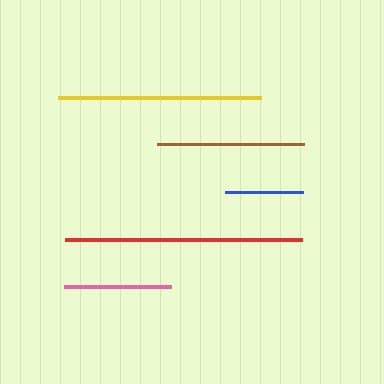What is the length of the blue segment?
The blue segment is approximately 78 pixels long.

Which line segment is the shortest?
The blue line is the shortest at approximately 78 pixels.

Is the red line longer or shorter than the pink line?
The red line is longer than the pink line.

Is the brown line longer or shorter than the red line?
The red line is longer than the brown line.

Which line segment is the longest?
The red line is the longest at approximately 237 pixels.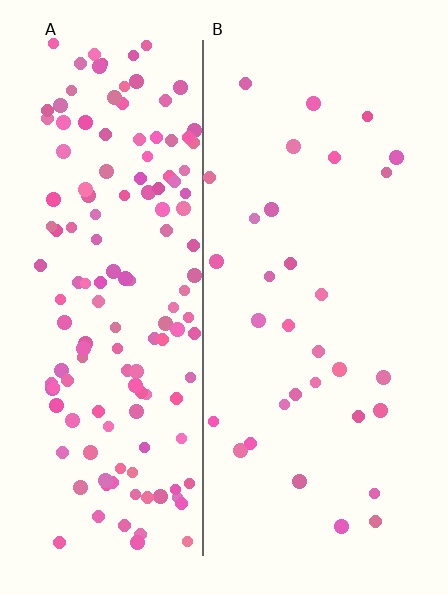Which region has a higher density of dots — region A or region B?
A (the left).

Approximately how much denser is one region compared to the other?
Approximately 4.7× — region A over region B.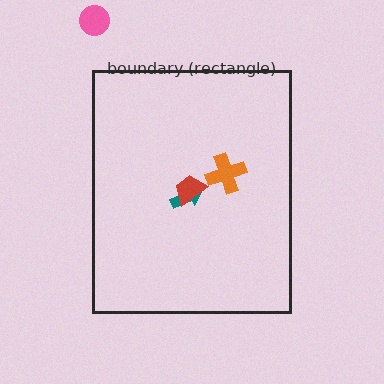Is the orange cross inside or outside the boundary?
Inside.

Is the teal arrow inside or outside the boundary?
Inside.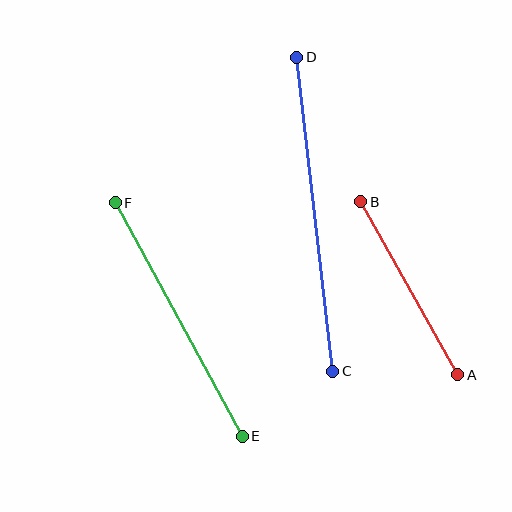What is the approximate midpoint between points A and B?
The midpoint is at approximately (409, 288) pixels.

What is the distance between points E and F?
The distance is approximately 266 pixels.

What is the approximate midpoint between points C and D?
The midpoint is at approximately (315, 214) pixels.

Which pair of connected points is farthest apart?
Points C and D are farthest apart.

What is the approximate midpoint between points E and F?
The midpoint is at approximately (179, 320) pixels.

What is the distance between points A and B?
The distance is approximately 198 pixels.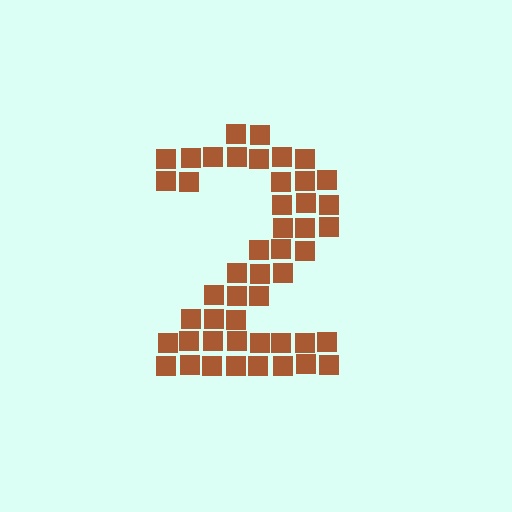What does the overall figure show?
The overall figure shows the digit 2.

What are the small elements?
The small elements are squares.